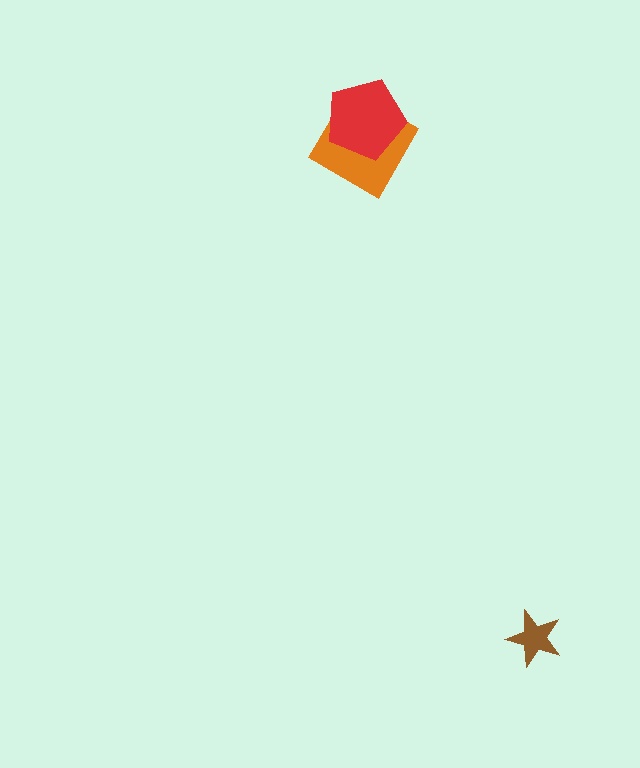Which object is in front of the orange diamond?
The red pentagon is in front of the orange diamond.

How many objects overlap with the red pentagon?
1 object overlaps with the red pentagon.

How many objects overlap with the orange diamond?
1 object overlaps with the orange diamond.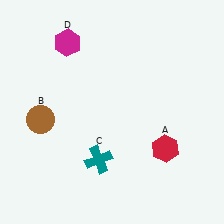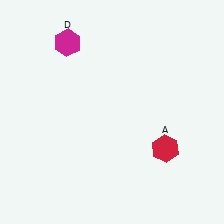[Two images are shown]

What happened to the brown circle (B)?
The brown circle (B) was removed in Image 2. It was in the bottom-left area of Image 1.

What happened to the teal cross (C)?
The teal cross (C) was removed in Image 2. It was in the bottom-left area of Image 1.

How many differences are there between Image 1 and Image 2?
There are 2 differences between the two images.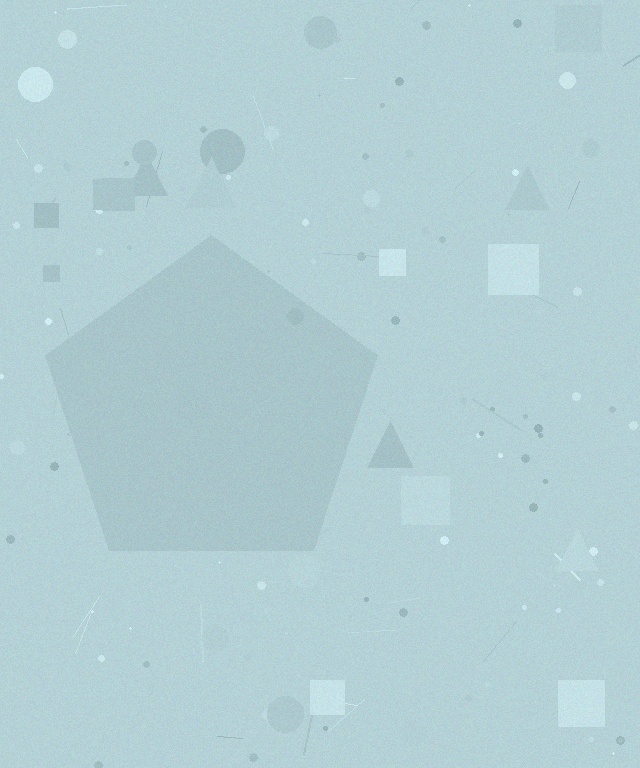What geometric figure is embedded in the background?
A pentagon is embedded in the background.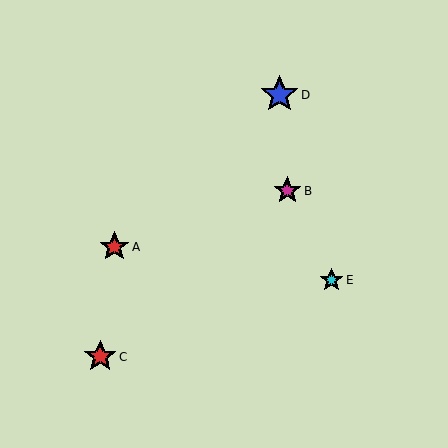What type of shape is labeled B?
Shape B is a magenta star.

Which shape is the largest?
The blue star (labeled D) is the largest.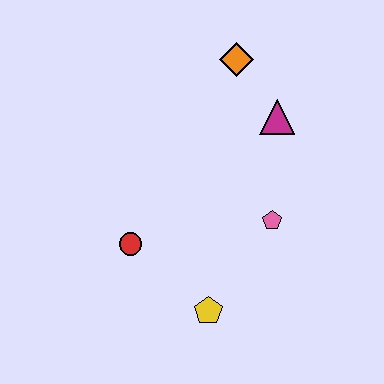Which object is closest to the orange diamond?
The magenta triangle is closest to the orange diamond.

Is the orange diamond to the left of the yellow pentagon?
No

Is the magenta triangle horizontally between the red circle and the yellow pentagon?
No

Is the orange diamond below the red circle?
No